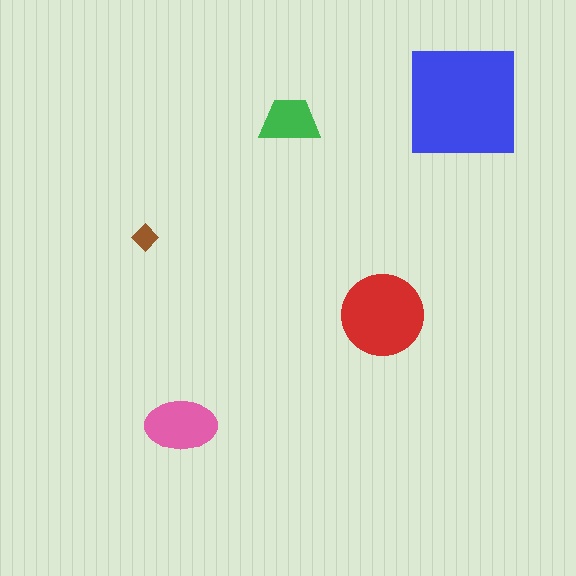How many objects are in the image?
There are 5 objects in the image.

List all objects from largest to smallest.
The blue square, the red circle, the pink ellipse, the green trapezoid, the brown diamond.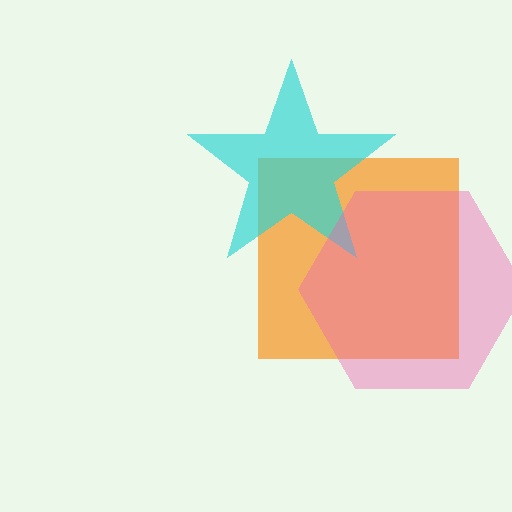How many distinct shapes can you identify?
There are 3 distinct shapes: an orange square, a cyan star, a pink hexagon.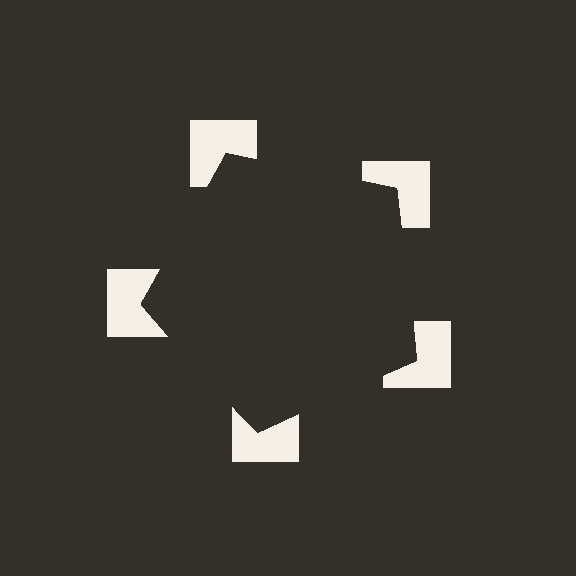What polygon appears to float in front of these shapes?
An illusory pentagon — its edges are inferred from the aligned wedge cuts in the notched squares, not physically drawn.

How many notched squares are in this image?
There are 5 — one at each vertex of the illusory pentagon.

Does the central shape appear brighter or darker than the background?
It typically appears slightly darker than the background, even though no actual brightness change is drawn.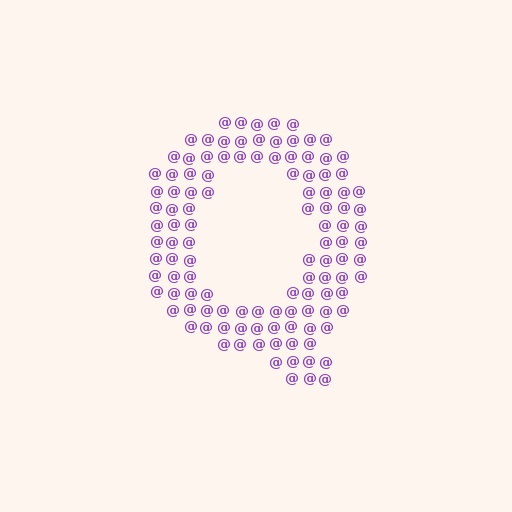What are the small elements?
The small elements are at signs.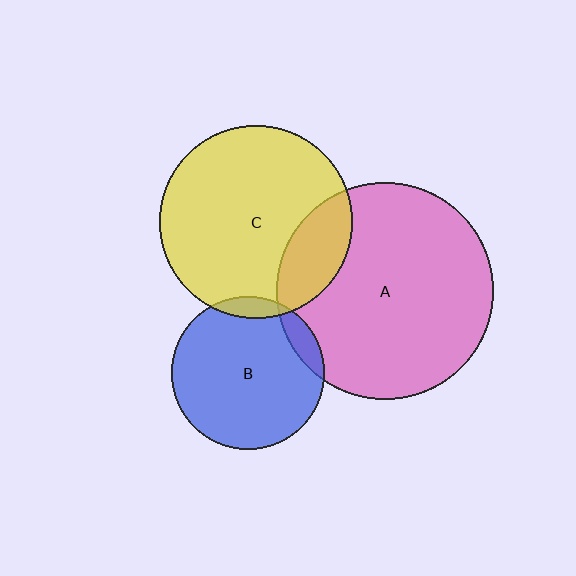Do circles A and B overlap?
Yes.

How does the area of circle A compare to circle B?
Approximately 2.0 times.